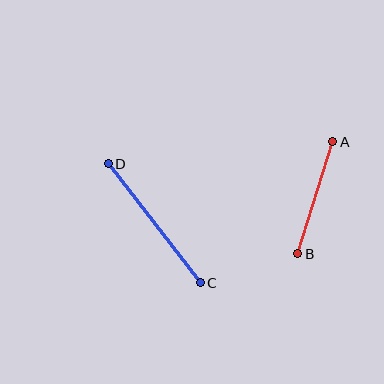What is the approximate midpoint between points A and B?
The midpoint is at approximately (315, 198) pixels.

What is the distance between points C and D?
The distance is approximately 150 pixels.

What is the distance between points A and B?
The distance is approximately 117 pixels.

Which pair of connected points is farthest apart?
Points C and D are farthest apart.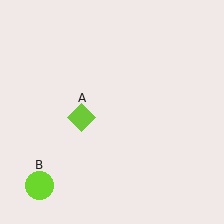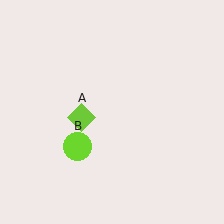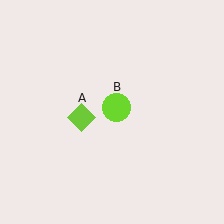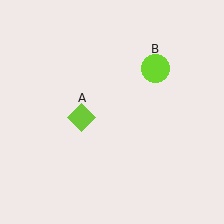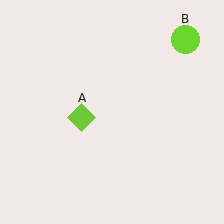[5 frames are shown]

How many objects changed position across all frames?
1 object changed position: lime circle (object B).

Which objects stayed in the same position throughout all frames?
Lime diamond (object A) remained stationary.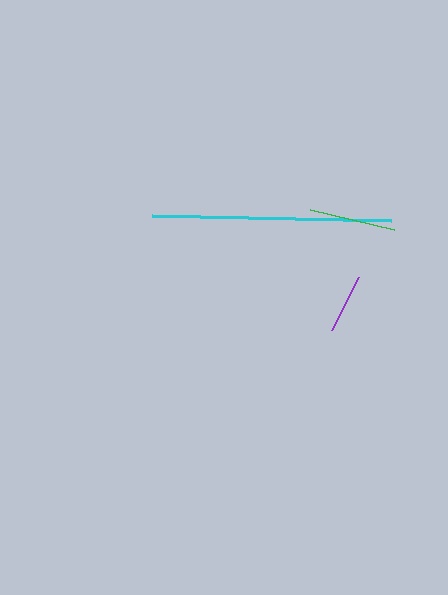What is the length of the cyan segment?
The cyan segment is approximately 240 pixels long.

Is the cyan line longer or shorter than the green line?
The cyan line is longer than the green line.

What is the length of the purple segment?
The purple segment is approximately 60 pixels long.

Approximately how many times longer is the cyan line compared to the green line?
The cyan line is approximately 2.8 times the length of the green line.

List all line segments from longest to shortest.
From longest to shortest: cyan, green, purple.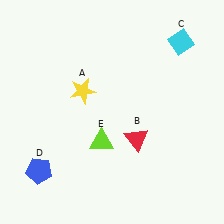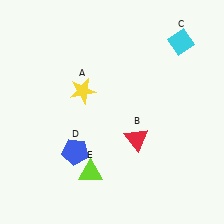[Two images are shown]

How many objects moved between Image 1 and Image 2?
2 objects moved between the two images.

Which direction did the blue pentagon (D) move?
The blue pentagon (D) moved right.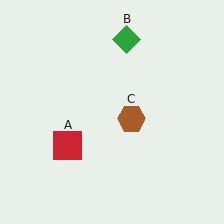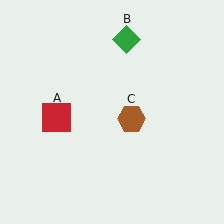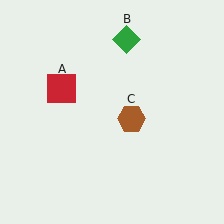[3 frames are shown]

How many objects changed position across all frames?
1 object changed position: red square (object A).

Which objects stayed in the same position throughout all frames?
Green diamond (object B) and brown hexagon (object C) remained stationary.